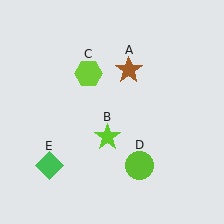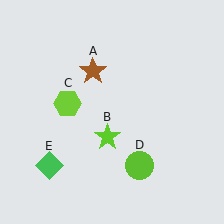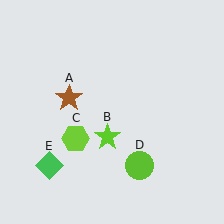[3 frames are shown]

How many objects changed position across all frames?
2 objects changed position: brown star (object A), lime hexagon (object C).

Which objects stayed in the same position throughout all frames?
Lime star (object B) and lime circle (object D) and green diamond (object E) remained stationary.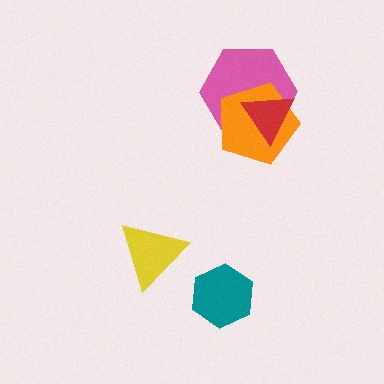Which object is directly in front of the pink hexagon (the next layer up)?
The orange pentagon is directly in front of the pink hexagon.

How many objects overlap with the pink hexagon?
2 objects overlap with the pink hexagon.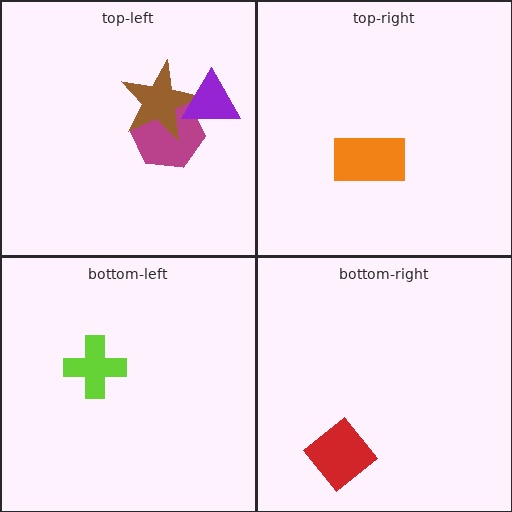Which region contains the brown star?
The top-left region.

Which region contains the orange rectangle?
The top-right region.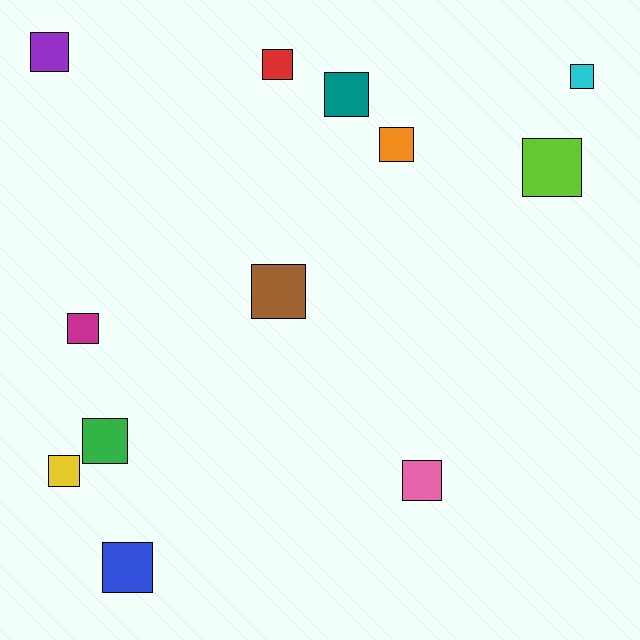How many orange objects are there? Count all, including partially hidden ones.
There is 1 orange object.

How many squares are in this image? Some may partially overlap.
There are 12 squares.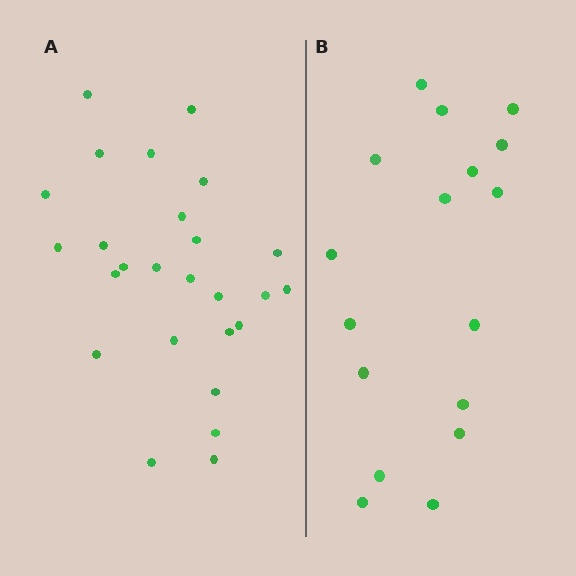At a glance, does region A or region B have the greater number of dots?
Region A (the left region) has more dots.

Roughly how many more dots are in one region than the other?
Region A has roughly 8 or so more dots than region B.